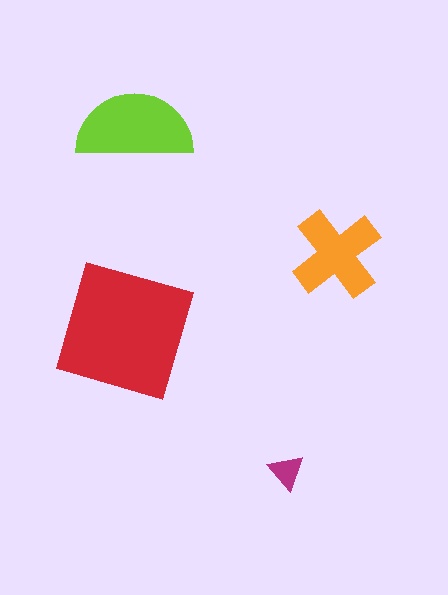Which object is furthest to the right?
The orange cross is rightmost.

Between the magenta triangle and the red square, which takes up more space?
The red square.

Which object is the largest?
The red square.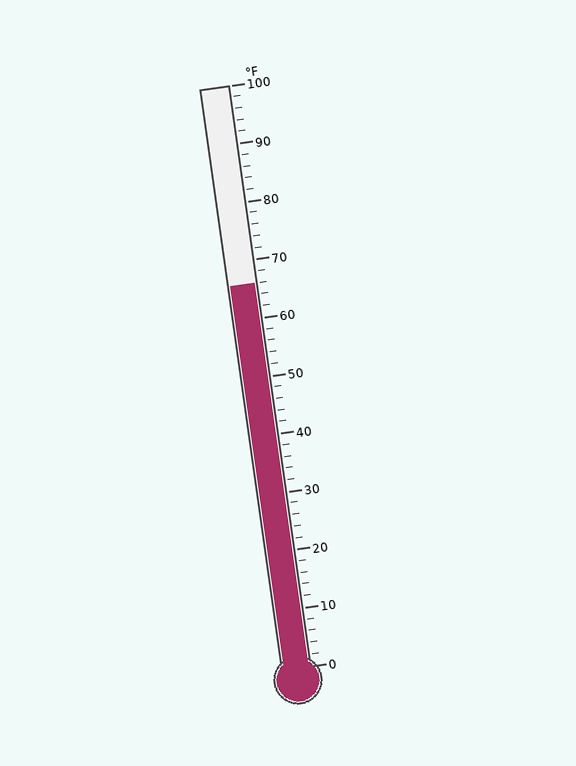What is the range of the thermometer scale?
The thermometer scale ranges from 0°F to 100°F.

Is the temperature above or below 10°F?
The temperature is above 10°F.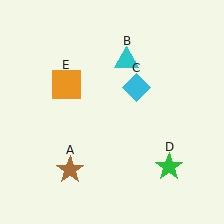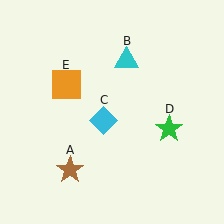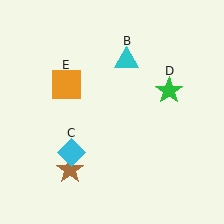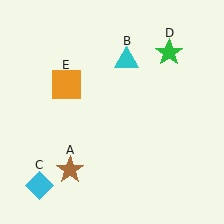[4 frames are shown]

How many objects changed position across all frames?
2 objects changed position: cyan diamond (object C), green star (object D).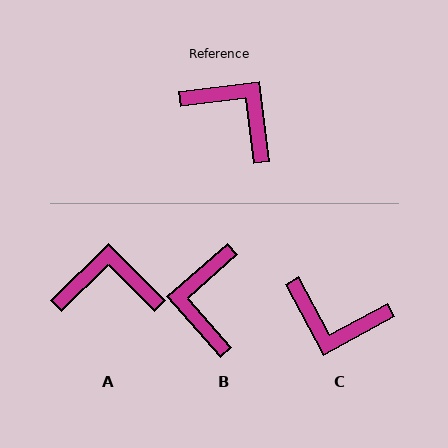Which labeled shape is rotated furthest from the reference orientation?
C, about 159 degrees away.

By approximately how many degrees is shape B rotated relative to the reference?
Approximately 124 degrees counter-clockwise.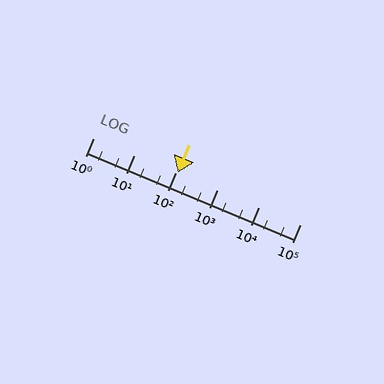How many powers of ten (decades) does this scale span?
The scale spans 5 decades, from 1 to 100000.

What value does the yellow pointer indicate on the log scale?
The pointer indicates approximately 110.